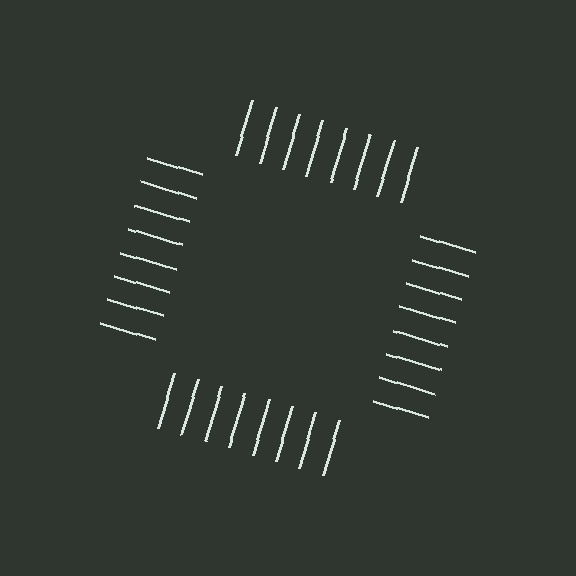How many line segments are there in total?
32 — 8 along each of the 4 edges.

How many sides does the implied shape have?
4 sides — the line-ends trace a square.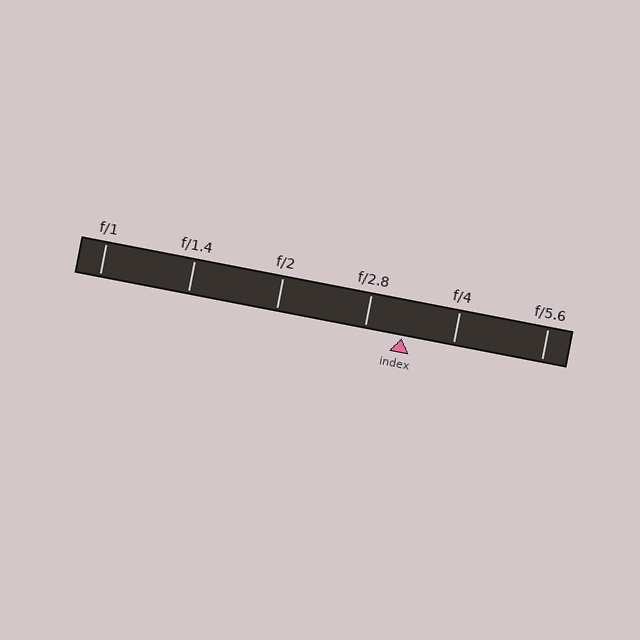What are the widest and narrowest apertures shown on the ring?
The widest aperture shown is f/1 and the narrowest is f/5.6.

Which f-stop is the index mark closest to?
The index mark is closest to f/2.8.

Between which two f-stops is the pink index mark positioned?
The index mark is between f/2.8 and f/4.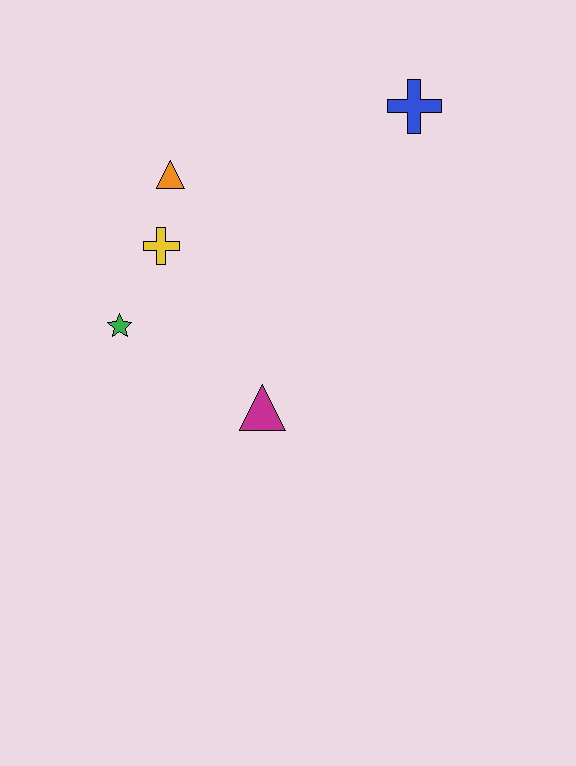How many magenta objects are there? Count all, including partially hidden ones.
There is 1 magenta object.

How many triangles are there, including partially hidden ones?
There are 2 triangles.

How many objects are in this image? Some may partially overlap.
There are 5 objects.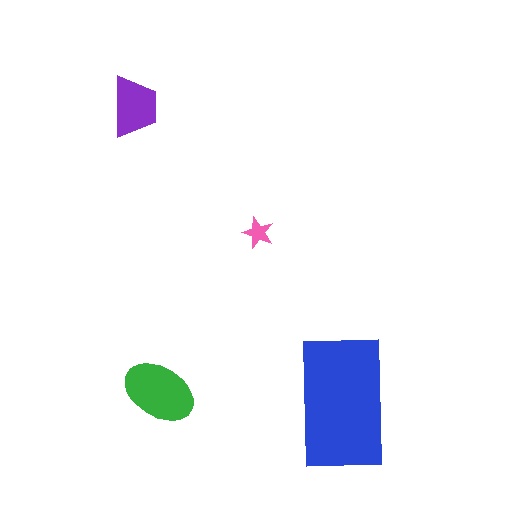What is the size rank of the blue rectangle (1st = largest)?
1st.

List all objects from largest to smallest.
The blue rectangle, the green ellipse, the purple trapezoid, the pink star.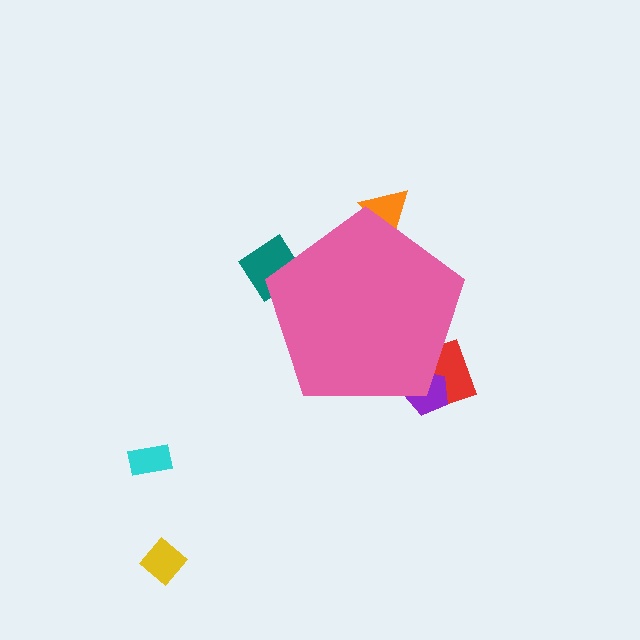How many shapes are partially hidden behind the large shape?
4 shapes are partially hidden.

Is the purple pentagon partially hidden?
Yes, the purple pentagon is partially hidden behind the pink pentagon.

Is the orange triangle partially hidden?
Yes, the orange triangle is partially hidden behind the pink pentagon.